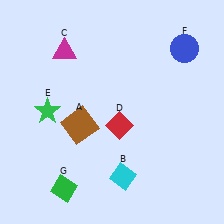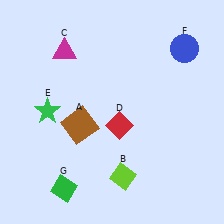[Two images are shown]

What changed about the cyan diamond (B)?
In Image 1, B is cyan. In Image 2, it changed to lime.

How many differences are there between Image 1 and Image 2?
There is 1 difference between the two images.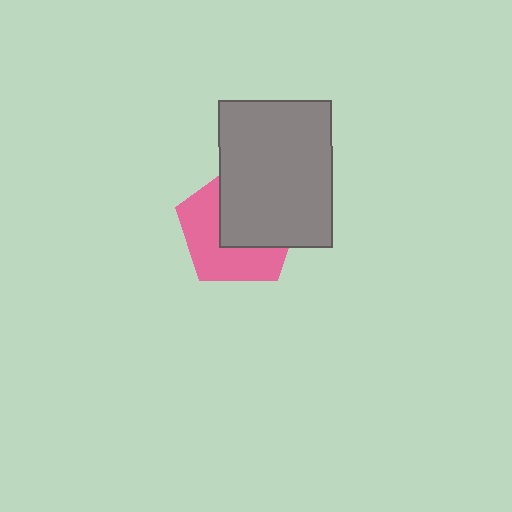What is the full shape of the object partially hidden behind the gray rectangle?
The partially hidden object is a pink pentagon.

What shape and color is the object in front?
The object in front is a gray rectangle.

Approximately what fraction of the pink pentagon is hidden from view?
Roughly 50% of the pink pentagon is hidden behind the gray rectangle.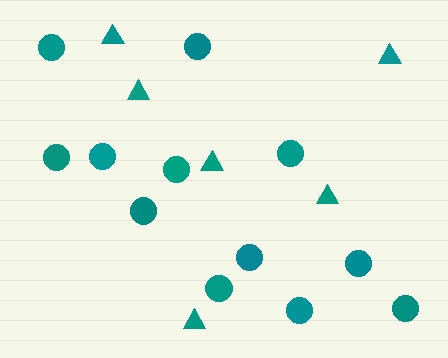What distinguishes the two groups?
There are 2 groups: one group of circles (12) and one group of triangles (6).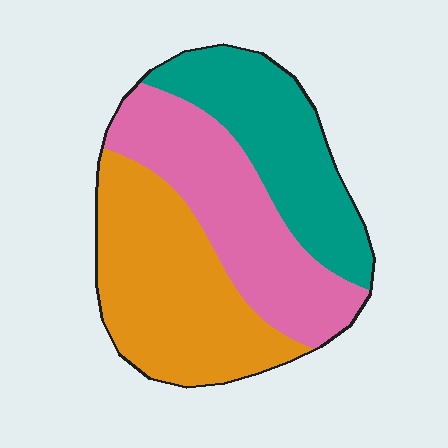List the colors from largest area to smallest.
From largest to smallest: orange, pink, teal.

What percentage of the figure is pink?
Pink covers around 35% of the figure.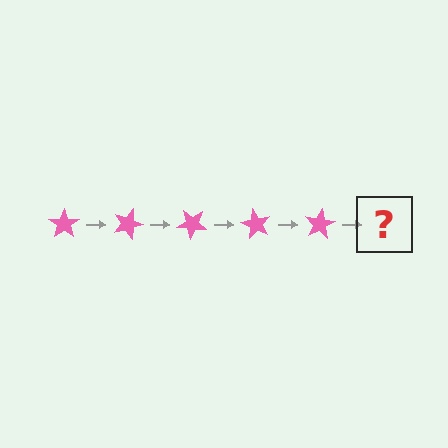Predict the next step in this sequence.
The next step is a pink star rotated 100 degrees.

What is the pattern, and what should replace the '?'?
The pattern is that the star rotates 20 degrees each step. The '?' should be a pink star rotated 100 degrees.